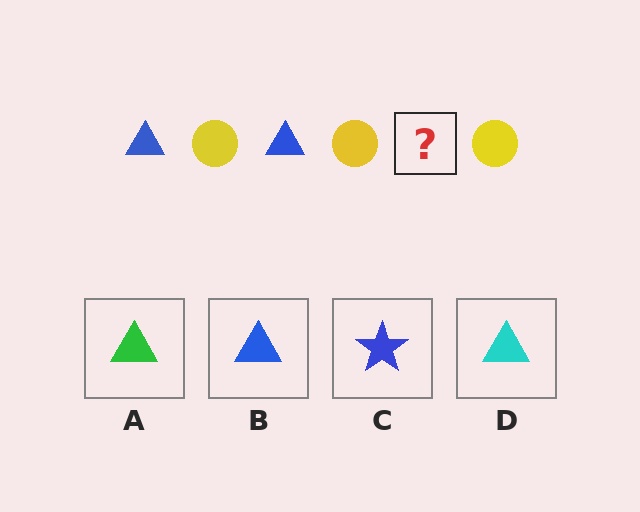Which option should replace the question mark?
Option B.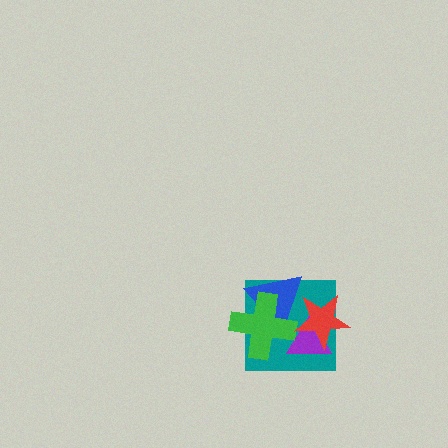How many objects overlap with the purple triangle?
4 objects overlap with the purple triangle.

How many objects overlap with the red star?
3 objects overlap with the red star.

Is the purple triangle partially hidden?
Yes, it is partially covered by another shape.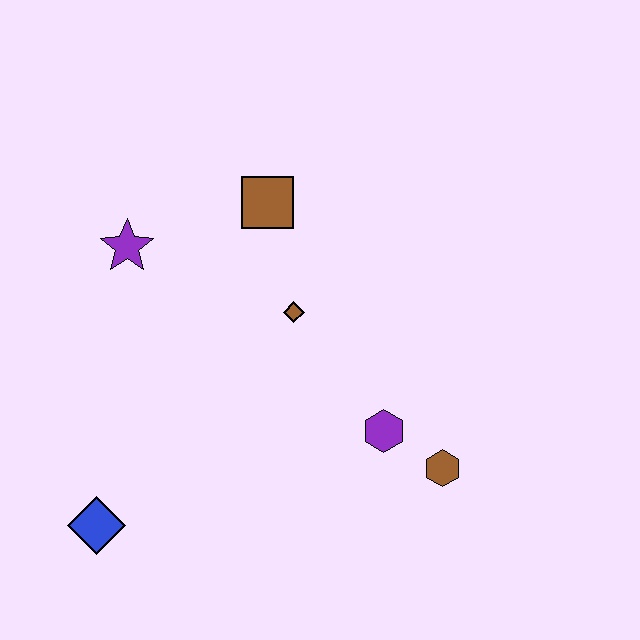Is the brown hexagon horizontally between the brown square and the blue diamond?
No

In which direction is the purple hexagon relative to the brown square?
The purple hexagon is below the brown square.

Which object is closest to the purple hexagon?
The brown hexagon is closest to the purple hexagon.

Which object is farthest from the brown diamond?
The blue diamond is farthest from the brown diamond.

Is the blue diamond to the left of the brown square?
Yes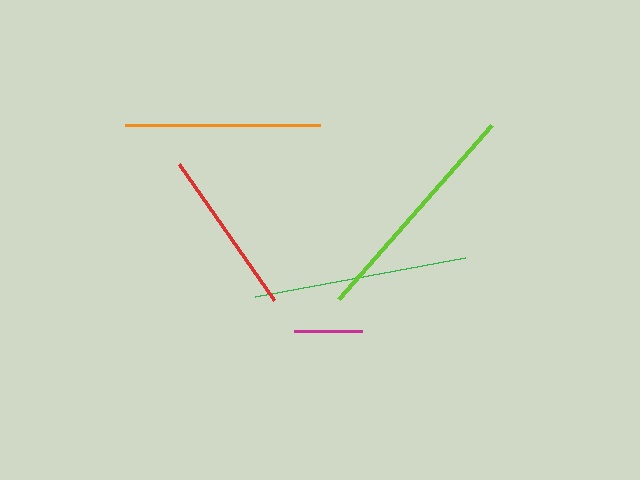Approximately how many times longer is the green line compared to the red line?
The green line is approximately 1.3 times the length of the red line.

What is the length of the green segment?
The green segment is approximately 213 pixels long.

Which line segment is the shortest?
The magenta line is the shortest at approximately 69 pixels.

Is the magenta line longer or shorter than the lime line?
The lime line is longer than the magenta line.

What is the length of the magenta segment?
The magenta segment is approximately 69 pixels long.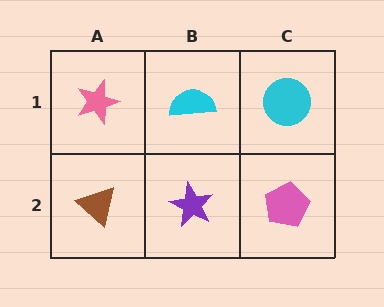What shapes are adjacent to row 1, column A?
A brown triangle (row 2, column A), a cyan semicircle (row 1, column B).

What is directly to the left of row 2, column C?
A purple star.